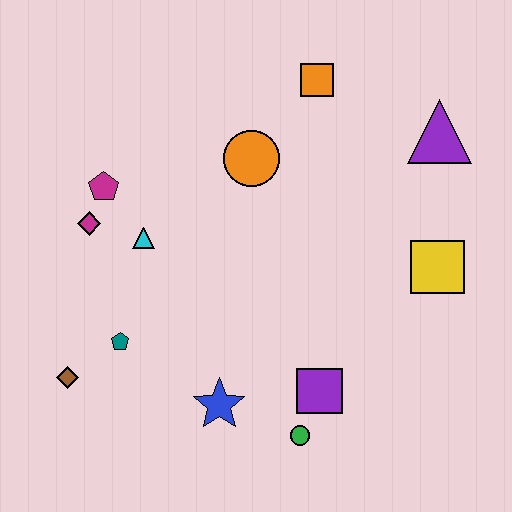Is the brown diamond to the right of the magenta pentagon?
No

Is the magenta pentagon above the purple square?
Yes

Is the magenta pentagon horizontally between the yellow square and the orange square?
No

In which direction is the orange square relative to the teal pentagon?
The orange square is above the teal pentagon.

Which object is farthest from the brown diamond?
The purple triangle is farthest from the brown diamond.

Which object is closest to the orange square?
The orange circle is closest to the orange square.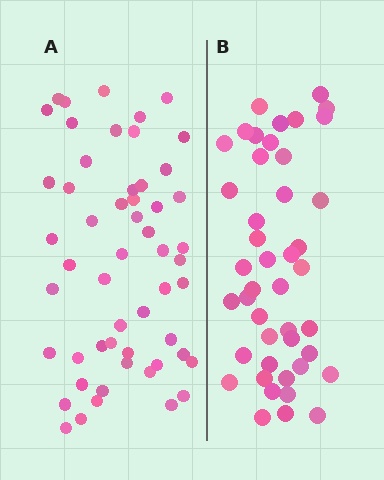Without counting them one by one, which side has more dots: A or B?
Region A (the left region) has more dots.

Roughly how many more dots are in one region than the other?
Region A has roughly 10 or so more dots than region B.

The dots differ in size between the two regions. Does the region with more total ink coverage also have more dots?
No. Region B has more total ink coverage because its dots are larger, but region A actually contains more individual dots. Total area can be misleading — the number of items is what matters here.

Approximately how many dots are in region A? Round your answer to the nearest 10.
About 50 dots. (The exact count is 54, which rounds to 50.)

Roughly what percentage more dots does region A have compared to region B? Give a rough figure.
About 25% more.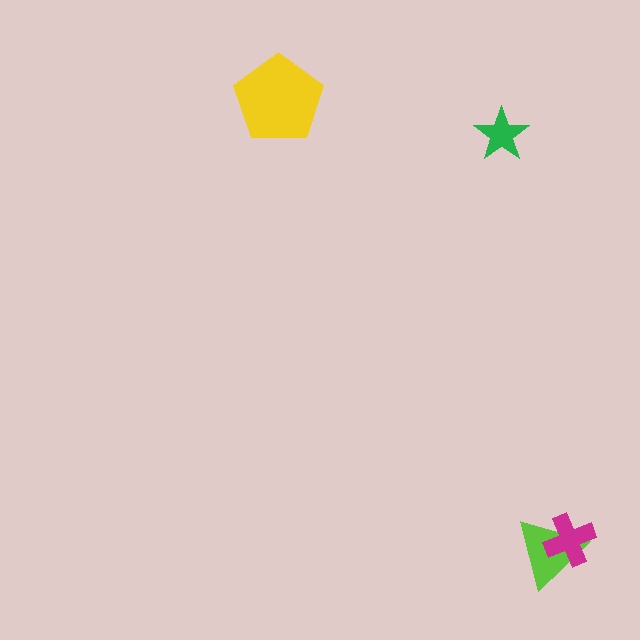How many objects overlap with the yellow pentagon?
0 objects overlap with the yellow pentagon.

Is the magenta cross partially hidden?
No, no other shape covers it.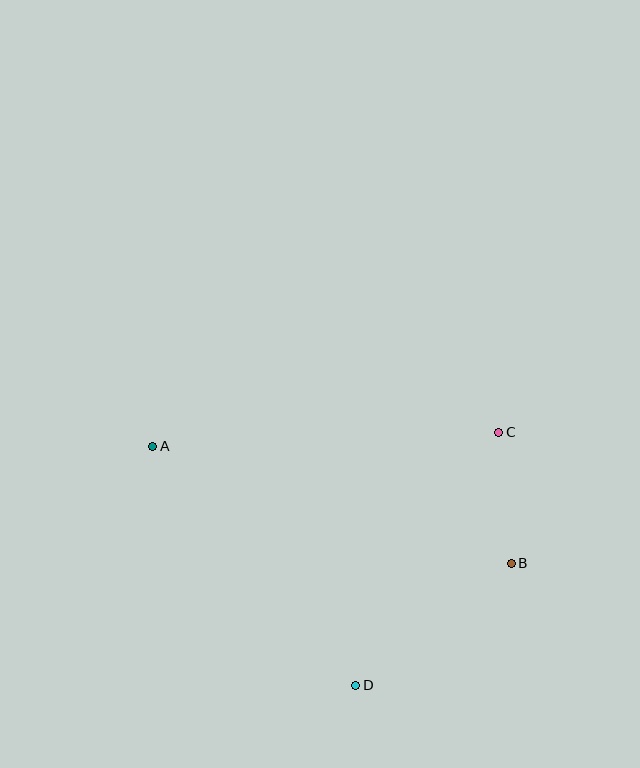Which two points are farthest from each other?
Points A and B are farthest from each other.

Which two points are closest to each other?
Points B and C are closest to each other.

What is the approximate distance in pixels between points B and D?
The distance between B and D is approximately 197 pixels.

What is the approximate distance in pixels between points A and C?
The distance between A and C is approximately 346 pixels.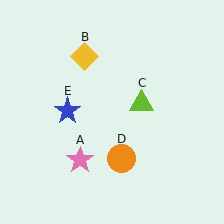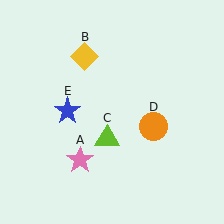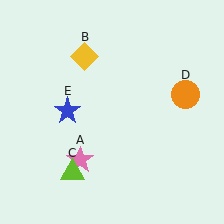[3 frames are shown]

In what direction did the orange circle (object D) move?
The orange circle (object D) moved up and to the right.